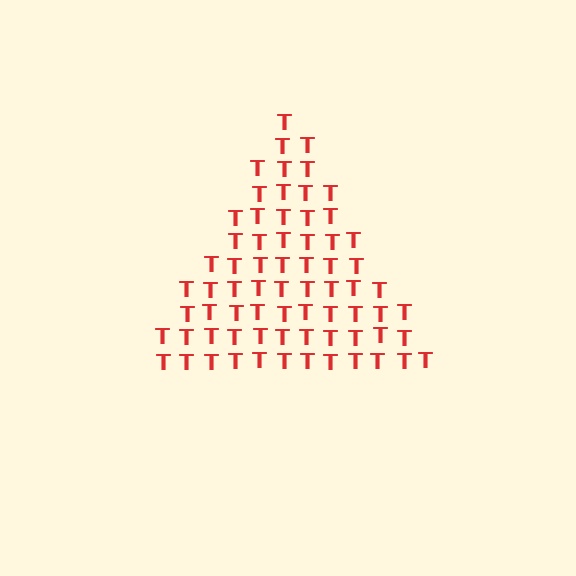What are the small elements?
The small elements are letter T's.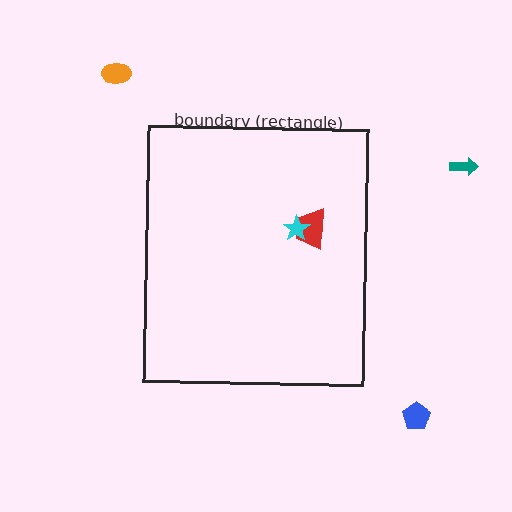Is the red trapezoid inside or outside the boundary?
Inside.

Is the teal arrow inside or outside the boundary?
Outside.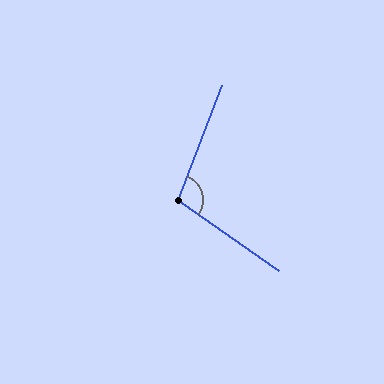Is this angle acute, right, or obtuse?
It is obtuse.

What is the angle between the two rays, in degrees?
Approximately 104 degrees.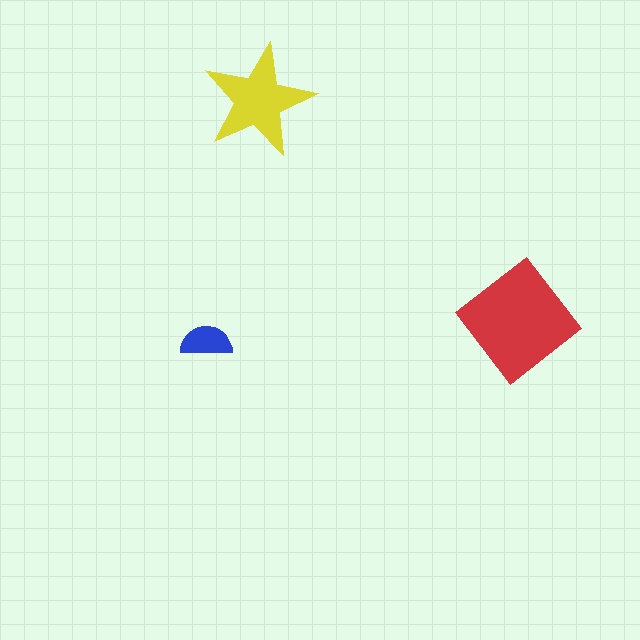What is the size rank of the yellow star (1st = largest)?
2nd.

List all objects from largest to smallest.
The red diamond, the yellow star, the blue semicircle.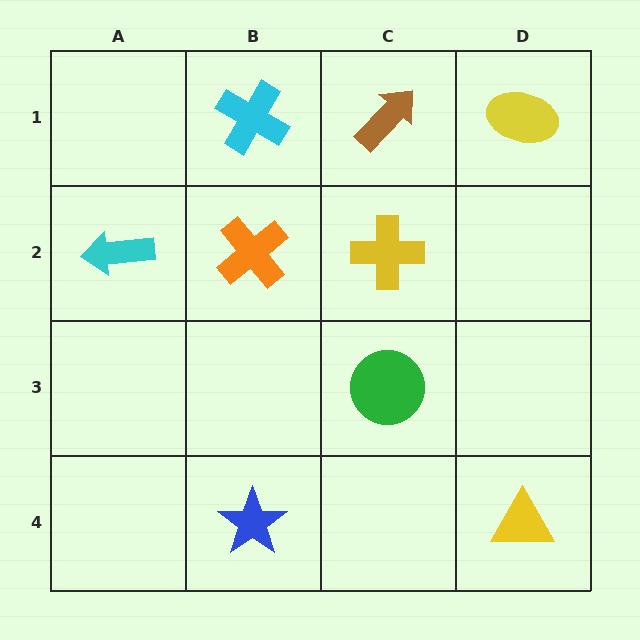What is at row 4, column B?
A blue star.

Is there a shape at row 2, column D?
No, that cell is empty.